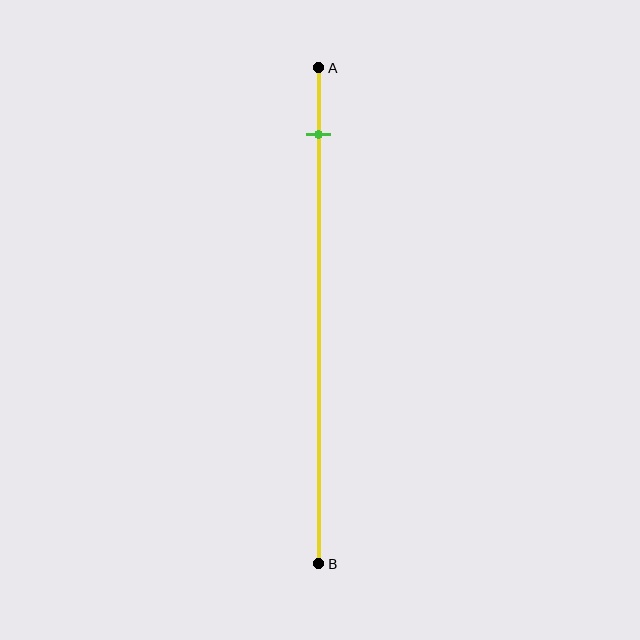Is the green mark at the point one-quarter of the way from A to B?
No, the mark is at about 15% from A, not at the 25% one-quarter point.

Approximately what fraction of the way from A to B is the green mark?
The green mark is approximately 15% of the way from A to B.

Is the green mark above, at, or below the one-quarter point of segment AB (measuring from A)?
The green mark is above the one-quarter point of segment AB.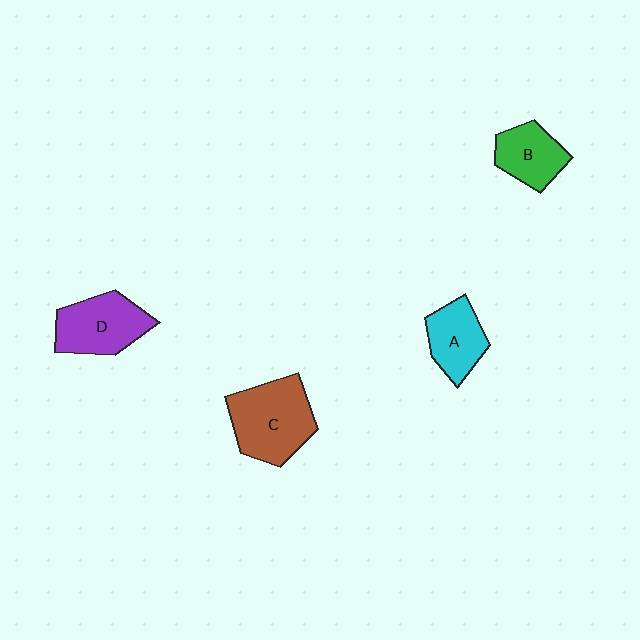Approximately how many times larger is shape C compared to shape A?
Approximately 1.6 times.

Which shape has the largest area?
Shape C (brown).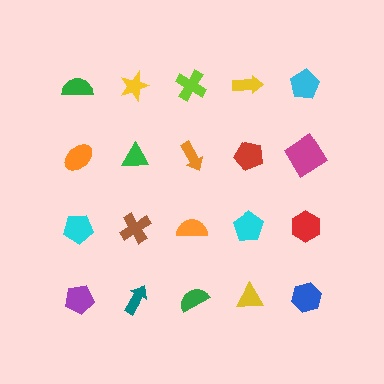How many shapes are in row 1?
5 shapes.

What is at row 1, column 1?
A green semicircle.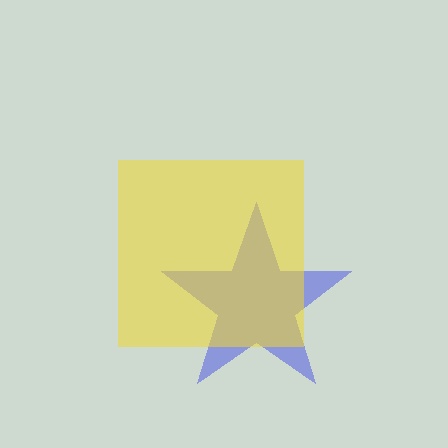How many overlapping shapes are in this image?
There are 2 overlapping shapes in the image.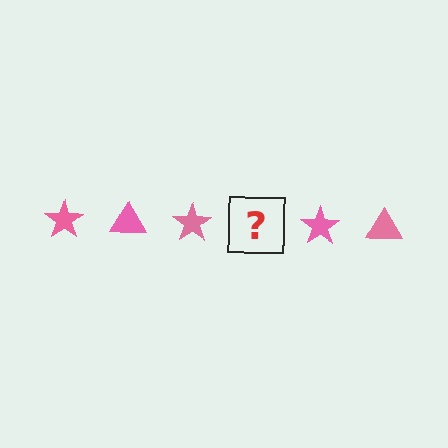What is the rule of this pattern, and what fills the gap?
The rule is that the pattern cycles through star, triangle shapes in pink. The gap should be filled with a pink triangle.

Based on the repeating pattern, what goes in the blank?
The blank should be a pink triangle.